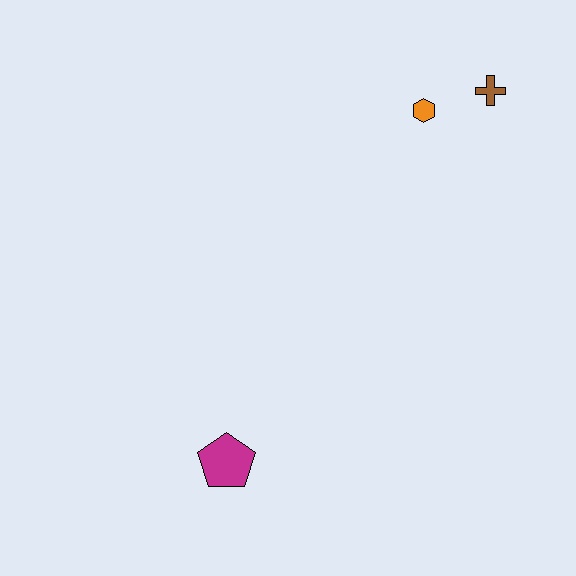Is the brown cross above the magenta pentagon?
Yes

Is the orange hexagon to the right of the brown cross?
No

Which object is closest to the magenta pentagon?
The orange hexagon is closest to the magenta pentagon.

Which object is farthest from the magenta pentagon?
The brown cross is farthest from the magenta pentagon.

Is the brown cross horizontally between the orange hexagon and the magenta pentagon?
No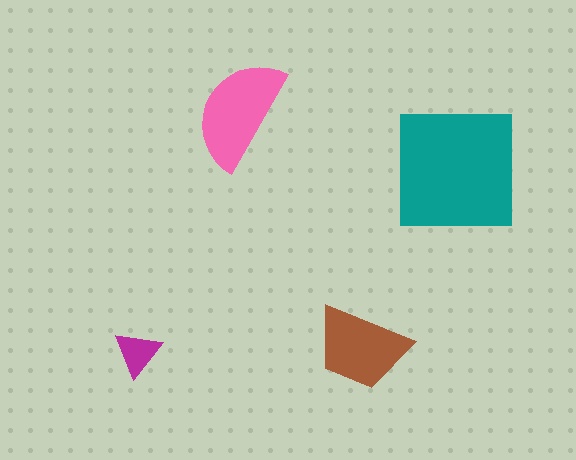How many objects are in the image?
There are 4 objects in the image.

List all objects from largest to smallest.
The teal square, the pink semicircle, the brown trapezoid, the magenta triangle.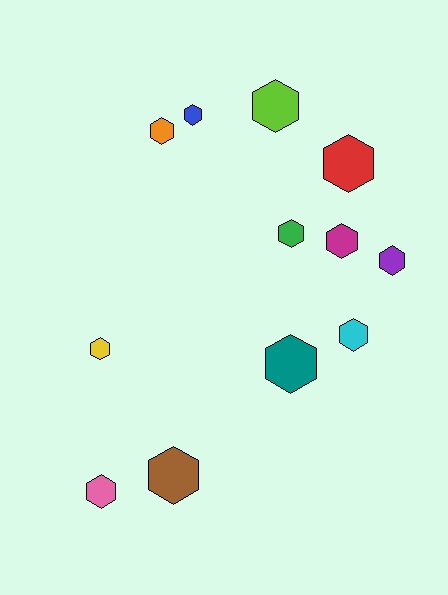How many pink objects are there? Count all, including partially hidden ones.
There is 1 pink object.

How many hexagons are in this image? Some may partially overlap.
There are 12 hexagons.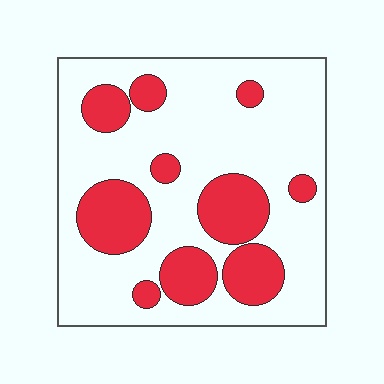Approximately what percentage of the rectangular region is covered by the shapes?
Approximately 30%.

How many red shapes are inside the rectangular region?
10.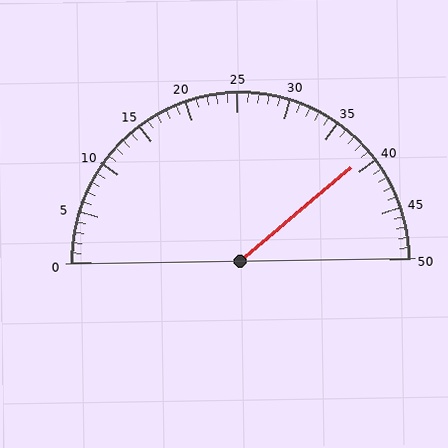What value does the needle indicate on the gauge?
The needle indicates approximately 39.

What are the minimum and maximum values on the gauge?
The gauge ranges from 0 to 50.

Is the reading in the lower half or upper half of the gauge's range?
The reading is in the upper half of the range (0 to 50).